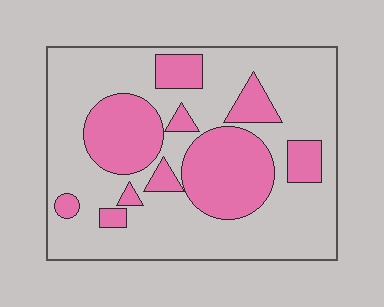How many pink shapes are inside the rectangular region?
10.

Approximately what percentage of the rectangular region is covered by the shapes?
Approximately 30%.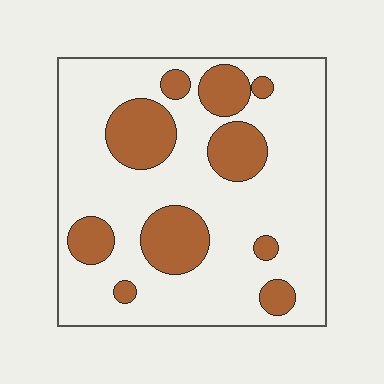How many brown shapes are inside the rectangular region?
10.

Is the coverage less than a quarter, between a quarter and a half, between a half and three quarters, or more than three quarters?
Less than a quarter.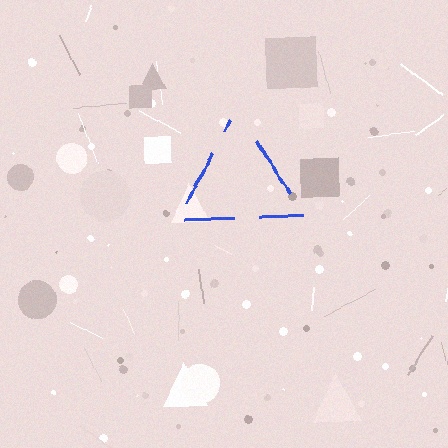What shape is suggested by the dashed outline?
The dashed outline suggests a triangle.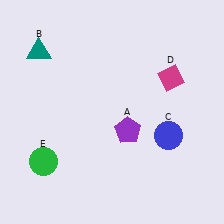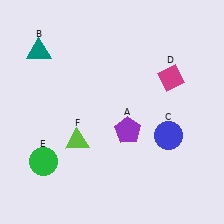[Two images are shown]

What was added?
A lime triangle (F) was added in Image 2.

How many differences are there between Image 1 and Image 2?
There is 1 difference between the two images.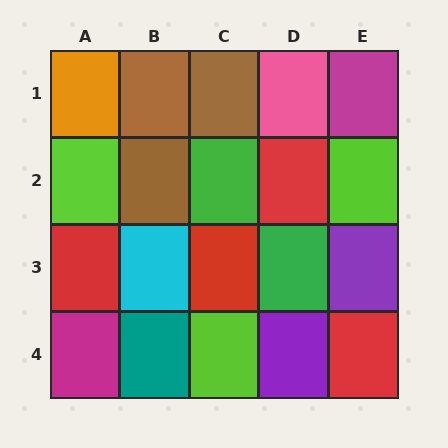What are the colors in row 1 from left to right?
Orange, brown, brown, pink, magenta.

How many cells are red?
4 cells are red.